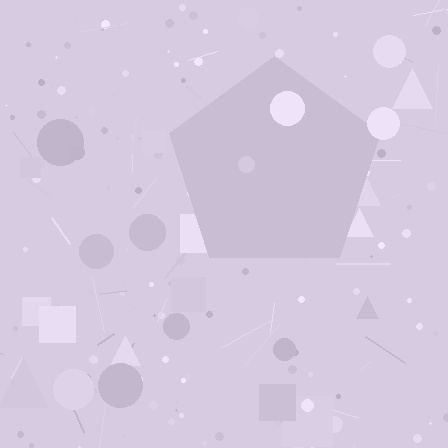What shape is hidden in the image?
A pentagon is hidden in the image.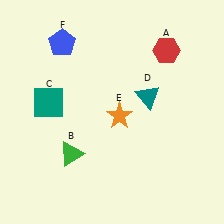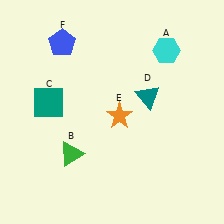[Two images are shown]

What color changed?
The hexagon (A) changed from red in Image 1 to cyan in Image 2.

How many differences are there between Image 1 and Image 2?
There is 1 difference between the two images.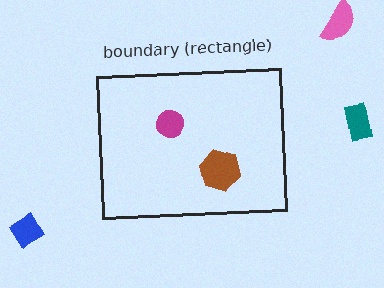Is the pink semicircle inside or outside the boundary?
Outside.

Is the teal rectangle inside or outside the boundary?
Outside.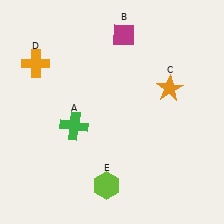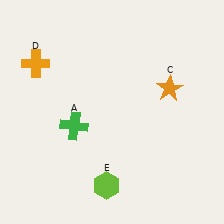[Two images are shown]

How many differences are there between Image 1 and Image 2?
There is 1 difference between the two images.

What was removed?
The magenta diamond (B) was removed in Image 2.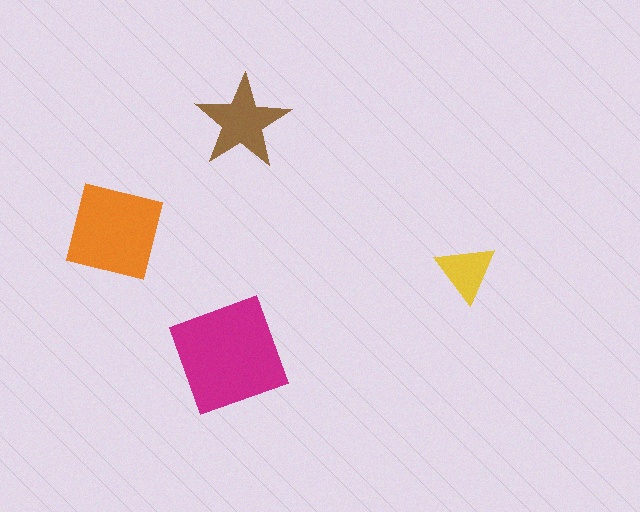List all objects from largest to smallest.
The magenta square, the orange square, the brown star, the yellow triangle.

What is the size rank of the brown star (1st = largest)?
3rd.